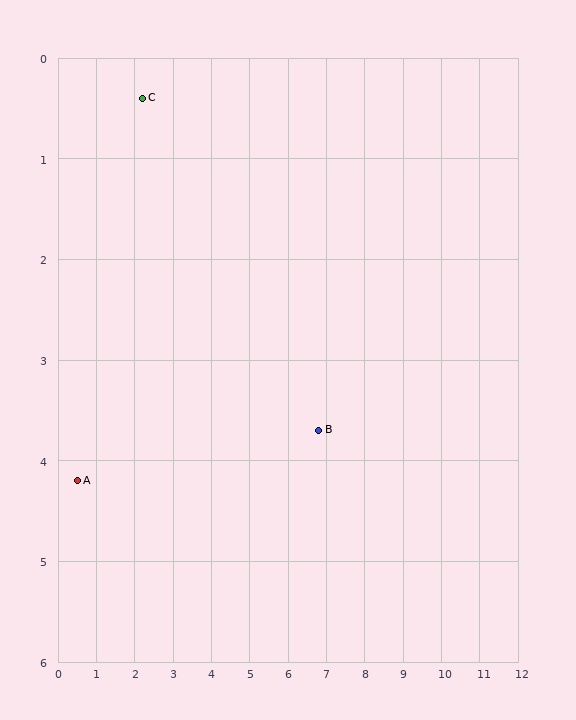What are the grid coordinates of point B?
Point B is at approximately (6.8, 3.7).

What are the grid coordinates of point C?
Point C is at approximately (2.2, 0.4).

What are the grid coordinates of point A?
Point A is at approximately (0.5, 4.2).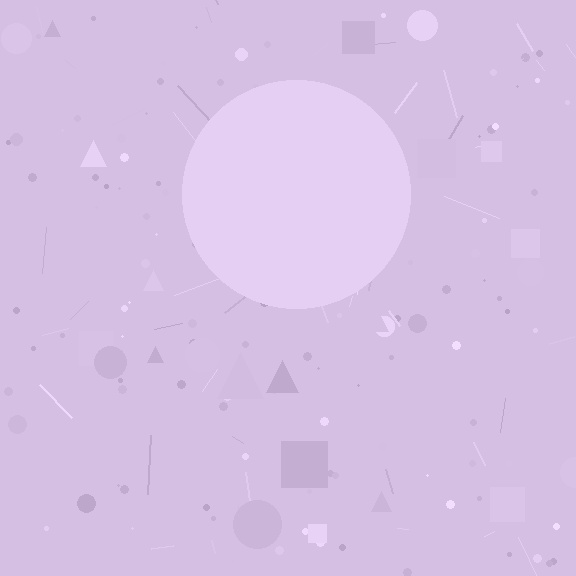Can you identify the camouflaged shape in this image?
The camouflaged shape is a circle.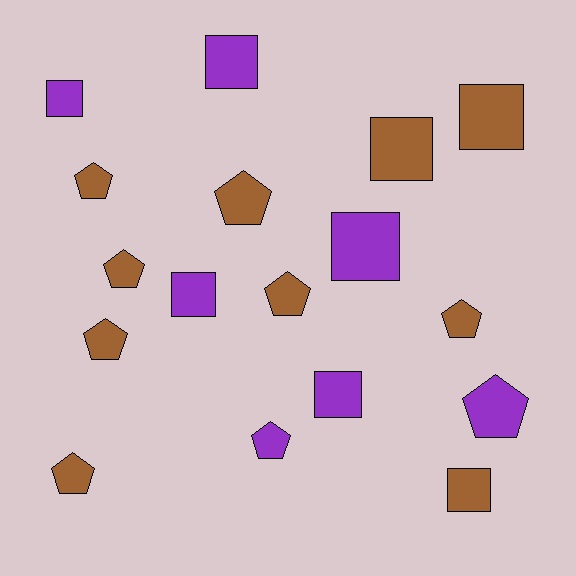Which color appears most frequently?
Brown, with 10 objects.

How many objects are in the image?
There are 17 objects.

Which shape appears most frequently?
Pentagon, with 9 objects.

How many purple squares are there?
There are 5 purple squares.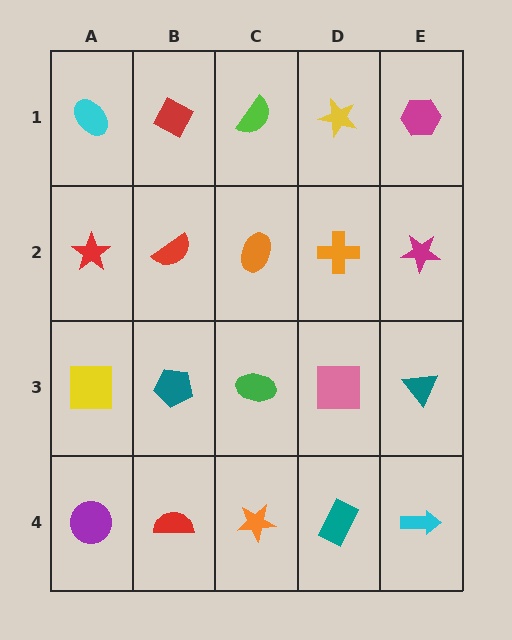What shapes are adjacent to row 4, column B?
A teal pentagon (row 3, column B), a purple circle (row 4, column A), an orange star (row 4, column C).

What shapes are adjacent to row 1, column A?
A red star (row 2, column A), a red diamond (row 1, column B).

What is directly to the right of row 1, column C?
A yellow star.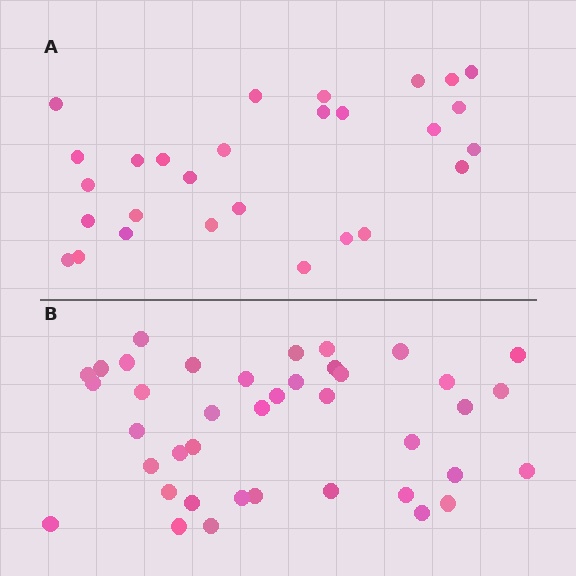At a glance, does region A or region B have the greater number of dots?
Region B (the bottom region) has more dots.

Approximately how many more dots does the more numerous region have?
Region B has roughly 12 or so more dots than region A.